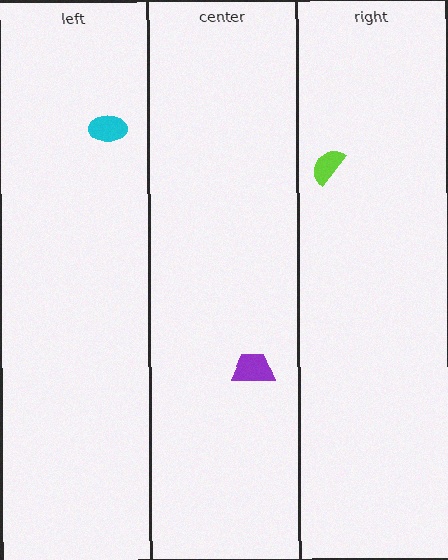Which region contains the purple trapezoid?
The center region.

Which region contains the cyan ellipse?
The left region.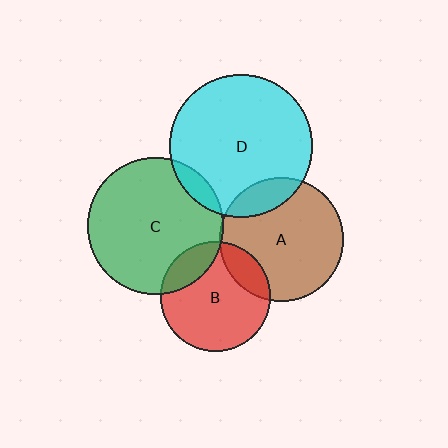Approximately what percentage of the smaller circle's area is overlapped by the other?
Approximately 10%.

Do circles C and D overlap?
Yes.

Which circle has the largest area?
Circle D (cyan).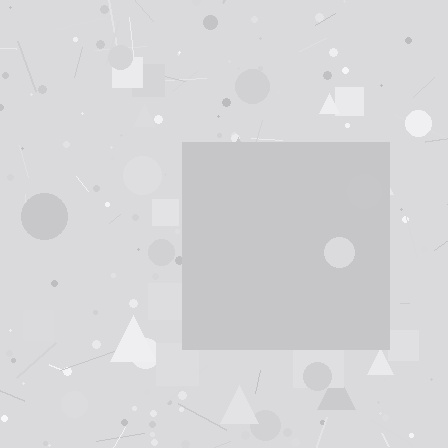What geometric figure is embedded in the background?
A square is embedded in the background.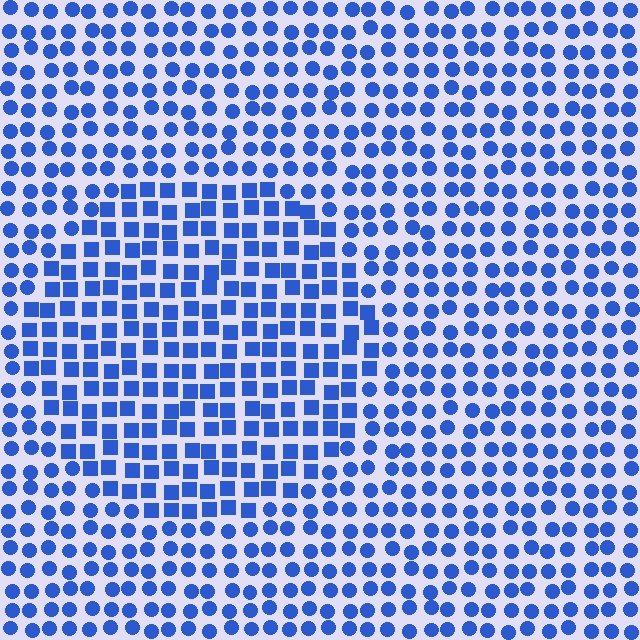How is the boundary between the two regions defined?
The boundary is defined by a change in element shape: squares inside vs. circles outside. All elements share the same color and spacing.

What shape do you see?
I see a circle.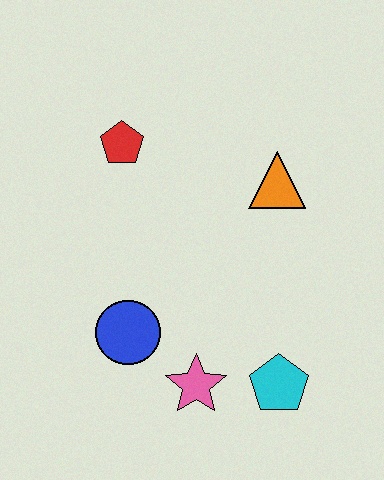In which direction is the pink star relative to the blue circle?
The pink star is to the right of the blue circle.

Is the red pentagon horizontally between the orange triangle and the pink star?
No